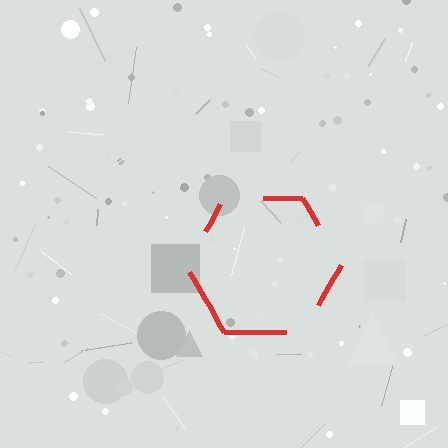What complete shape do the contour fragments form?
The contour fragments form a hexagon.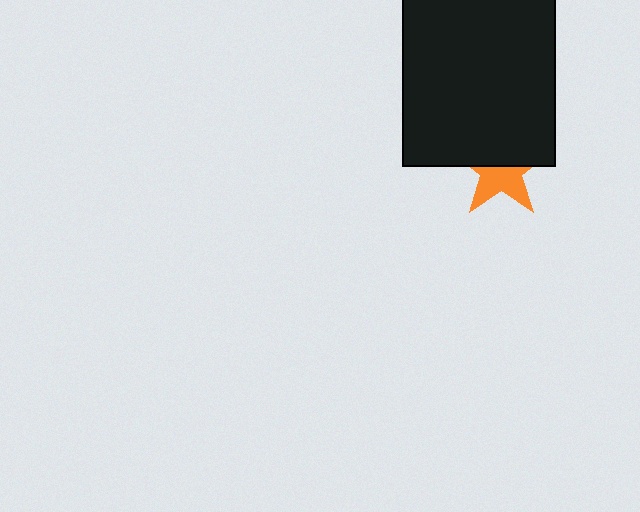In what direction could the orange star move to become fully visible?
The orange star could move down. That would shift it out from behind the black rectangle entirely.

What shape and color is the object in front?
The object in front is a black rectangle.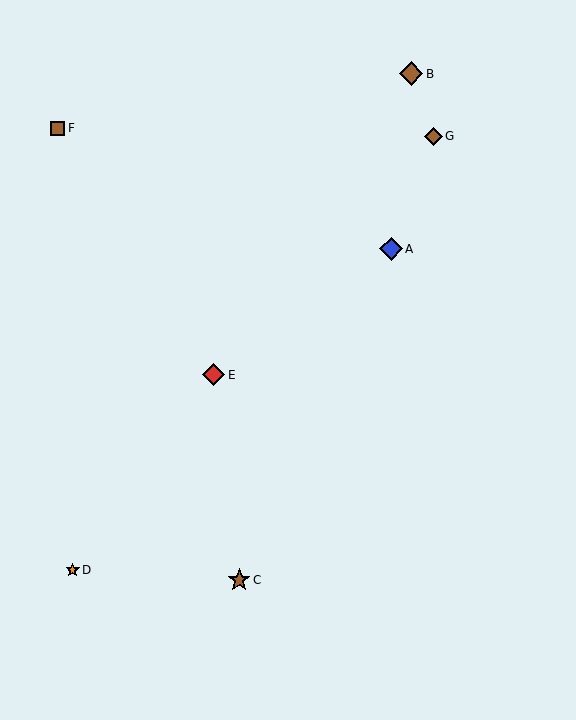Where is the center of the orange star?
The center of the orange star is at (73, 570).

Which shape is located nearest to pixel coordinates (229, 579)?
The brown star (labeled C) at (239, 580) is nearest to that location.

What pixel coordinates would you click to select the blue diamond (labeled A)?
Click at (391, 249) to select the blue diamond A.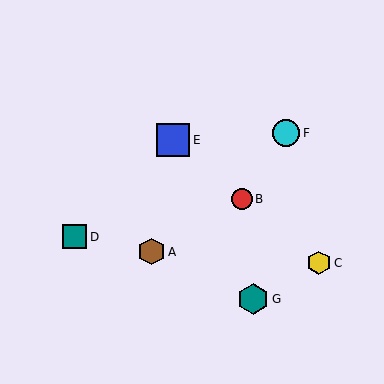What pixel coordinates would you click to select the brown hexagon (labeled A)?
Click at (151, 252) to select the brown hexagon A.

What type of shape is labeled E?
Shape E is a blue square.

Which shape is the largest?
The blue square (labeled E) is the largest.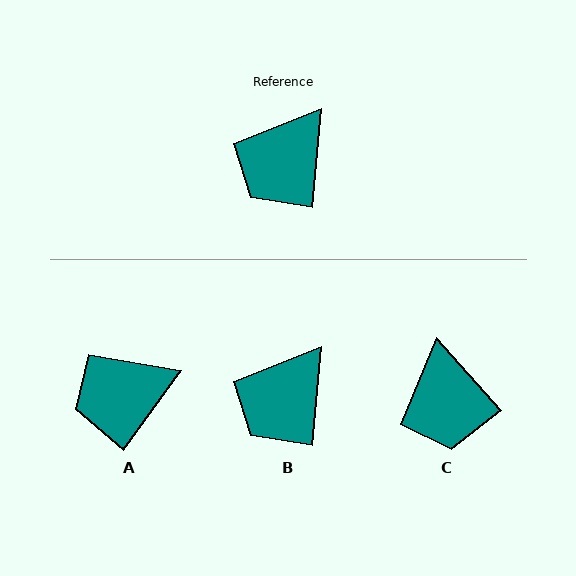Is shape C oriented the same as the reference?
No, it is off by about 47 degrees.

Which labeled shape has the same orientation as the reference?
B.